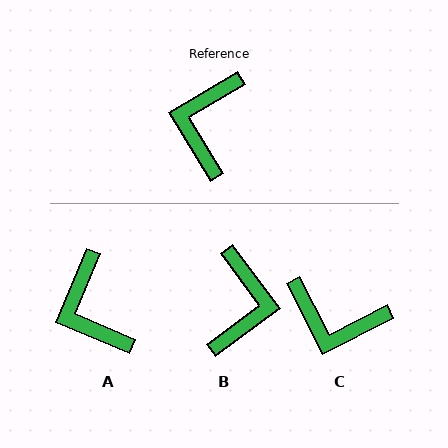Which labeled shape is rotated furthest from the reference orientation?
B, about 174 degrees away.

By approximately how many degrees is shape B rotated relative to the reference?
Approximately 174 degrees clockwise.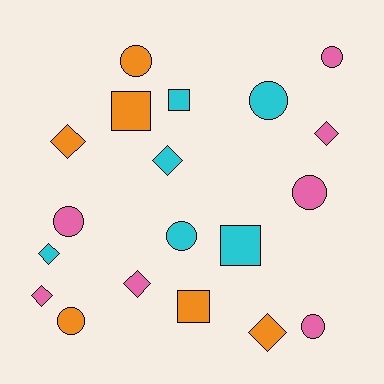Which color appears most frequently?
Pink, with 7 objects.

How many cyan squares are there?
There are 2 cyan squares.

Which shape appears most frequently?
Circle, with 8 objects.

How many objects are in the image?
There are 19 objects.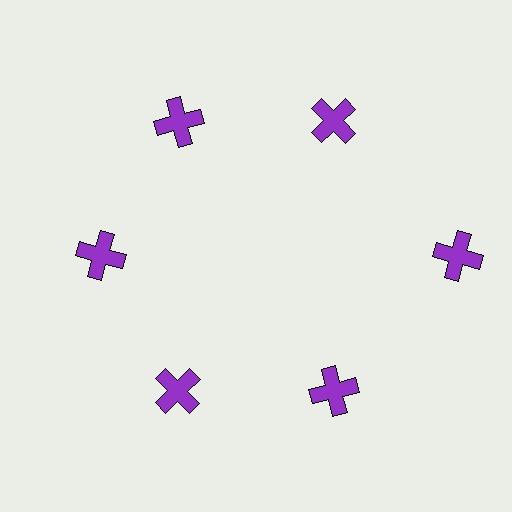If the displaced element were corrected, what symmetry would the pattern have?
It would have 6-fold rotational symmetry — the pattern would map onto itself every 60 degrees.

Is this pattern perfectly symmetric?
No. The 6 purple crosses are arranged in a ring, but one element near the 3 o'clock position is pushed outward from the center, breaking the 6-fold rotational symmetry.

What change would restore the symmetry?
The symmetry would be restored by moving it inward, back onto the ring so that all 6 crosses sit at equal angles and equal distance from the center.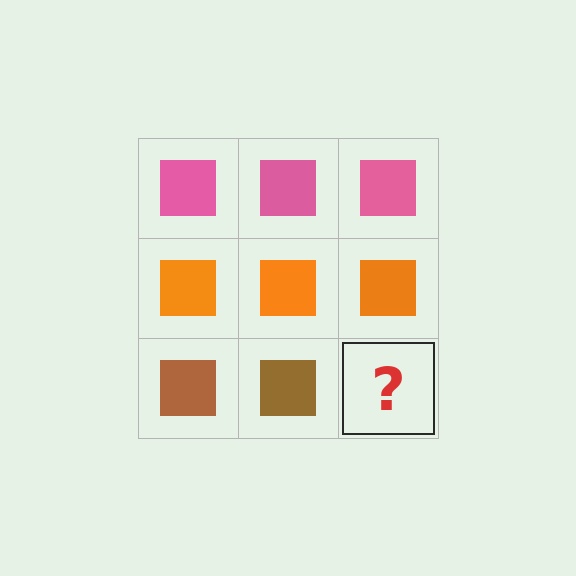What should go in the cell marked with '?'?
The missing cell should contain a brown square.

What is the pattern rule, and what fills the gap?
The rule is that each row has a consistent color. The gap should be filled with a brown square.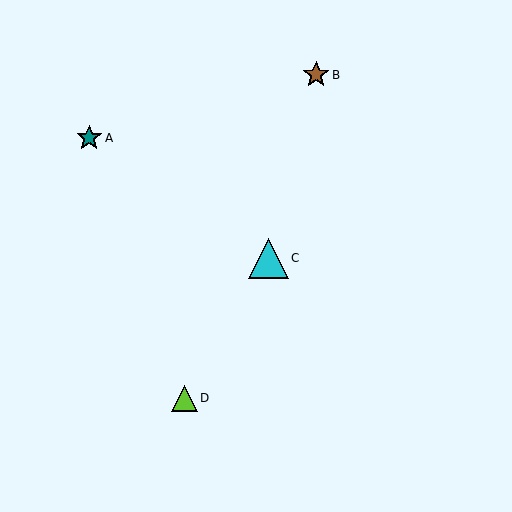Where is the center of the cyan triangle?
The center of the cyan triangle is at (269, 258).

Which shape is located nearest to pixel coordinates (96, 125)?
The teal star (labeled A) at (89, 138) is nearest to that location.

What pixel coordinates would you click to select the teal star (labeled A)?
Click at (89, 138) to select the teal star A.